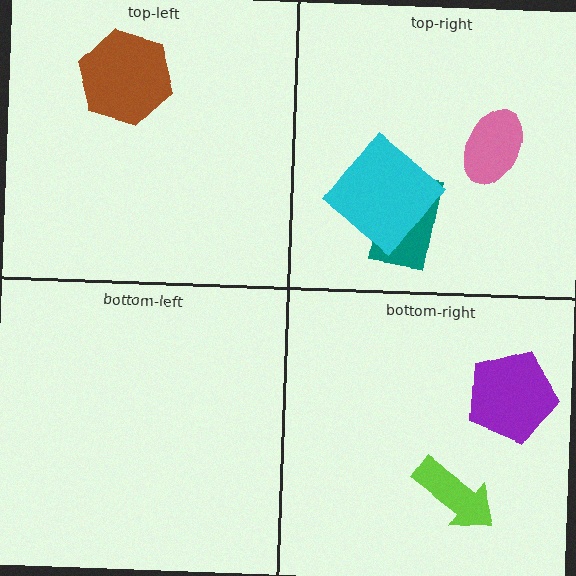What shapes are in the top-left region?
The brown hexagon.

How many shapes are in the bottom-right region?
2.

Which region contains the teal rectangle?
The top-right region.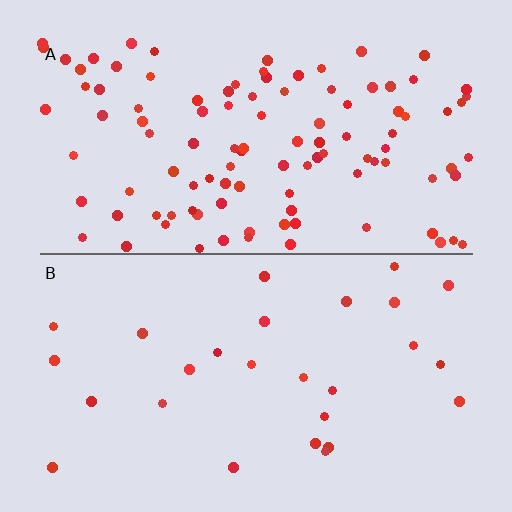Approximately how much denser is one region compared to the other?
Approximately 3.9× — region A over region B.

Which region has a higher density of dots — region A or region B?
A (the top).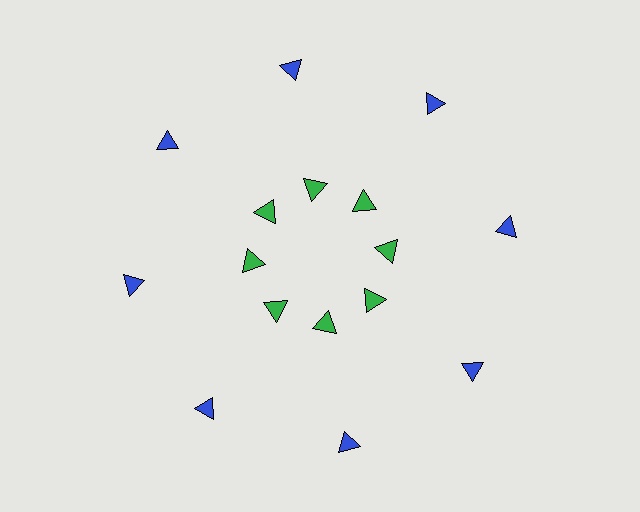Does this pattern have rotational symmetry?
Yes, this pattern has 8-fold rotational symmetry. It looks the same after rotating 45 degrees around the center.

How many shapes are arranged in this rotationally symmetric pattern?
There are 16 shapes, arranged in 8 groups of 2.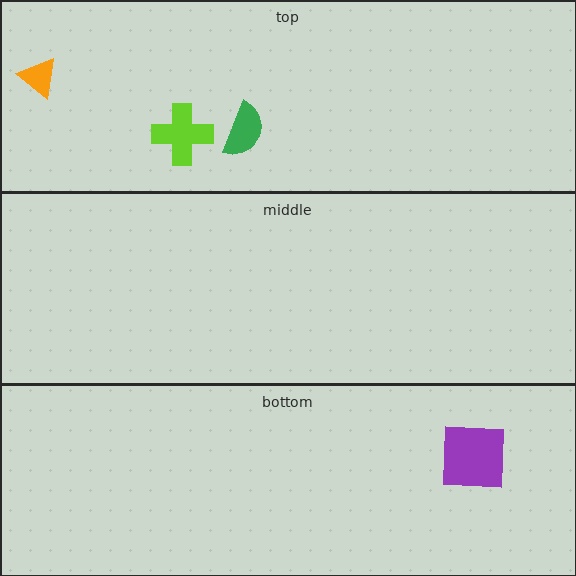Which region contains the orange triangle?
The top region.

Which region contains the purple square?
The bottom region.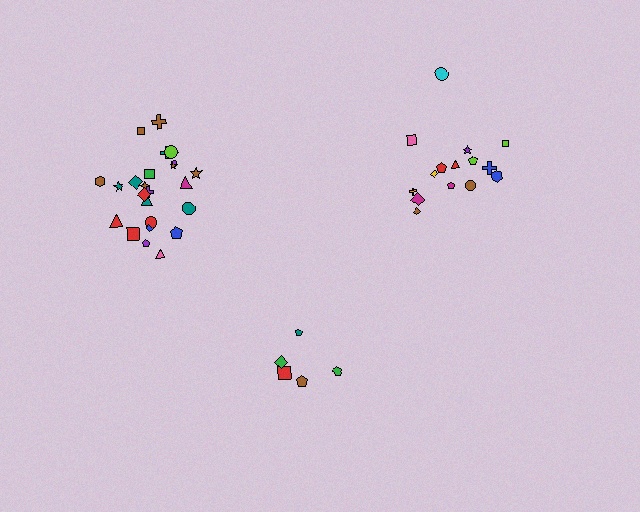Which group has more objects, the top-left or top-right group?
The top-left group.